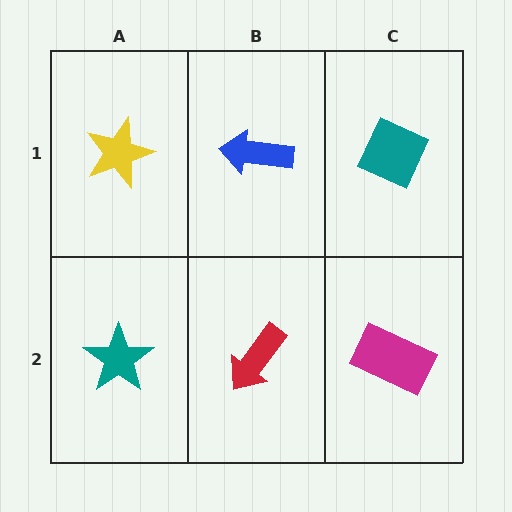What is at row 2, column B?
A red arrow.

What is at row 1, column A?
A yellow star.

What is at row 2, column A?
A teal star.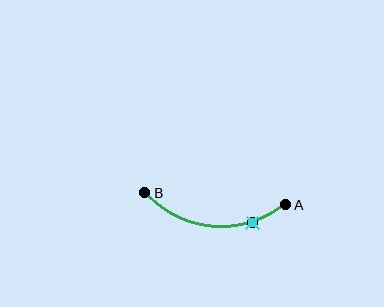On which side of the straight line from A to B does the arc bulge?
The arc bulges below the straight line connecting A and B.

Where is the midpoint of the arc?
The arc midpoint is the point on the curve farthest from the straight line joining A and B. It sits below that line.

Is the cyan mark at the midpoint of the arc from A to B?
No. The cyan mark lies on the arc but is closer to endpoint A. The arc midpoint would be at the point on the curve equidistant along the arc from both A and B.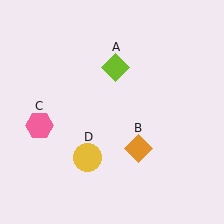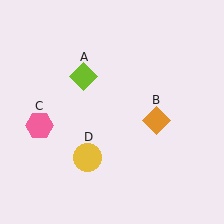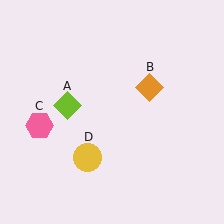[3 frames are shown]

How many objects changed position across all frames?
2 objects changed position: lime diamond (object A), orange diamond (object B).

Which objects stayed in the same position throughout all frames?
Pink hexagon (object C) and yellow circle (object D) remained stationary.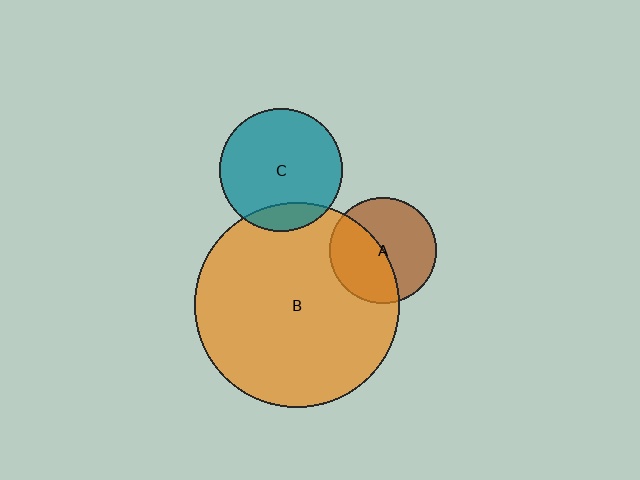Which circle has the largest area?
Circle B (orange).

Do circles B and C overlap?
Yes.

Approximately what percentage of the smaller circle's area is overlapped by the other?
Approximately 15%.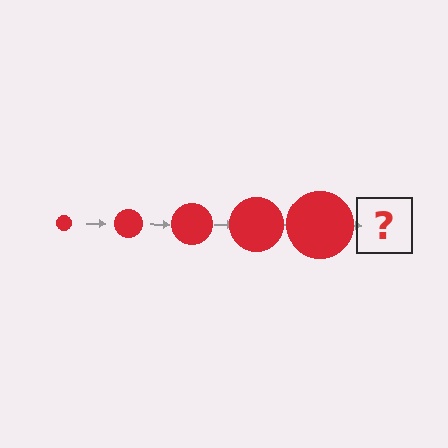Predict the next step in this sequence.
The next step is a red circle, larger than the previous one.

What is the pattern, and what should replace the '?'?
The pattern is that the circle gets progressively larger each step. The '?' should be a red circle, larger than the previous one.